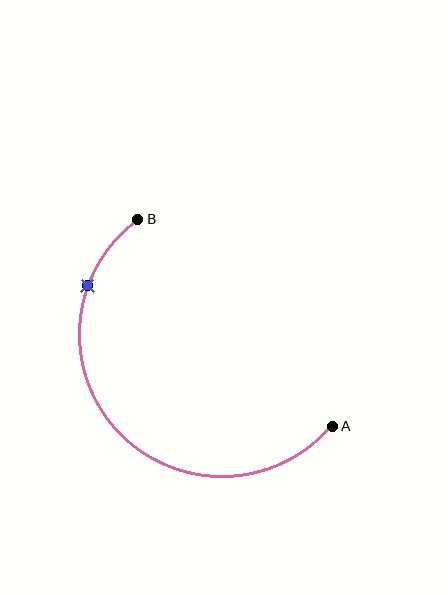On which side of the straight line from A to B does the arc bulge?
The arc bulges below and to the left of the straight line connecting A and B.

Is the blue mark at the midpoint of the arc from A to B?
No. The blue mark lies on the arc but is closer to endpoint B. The arc midpoint would be at the point on the curve equidistant along the arc from both A and B.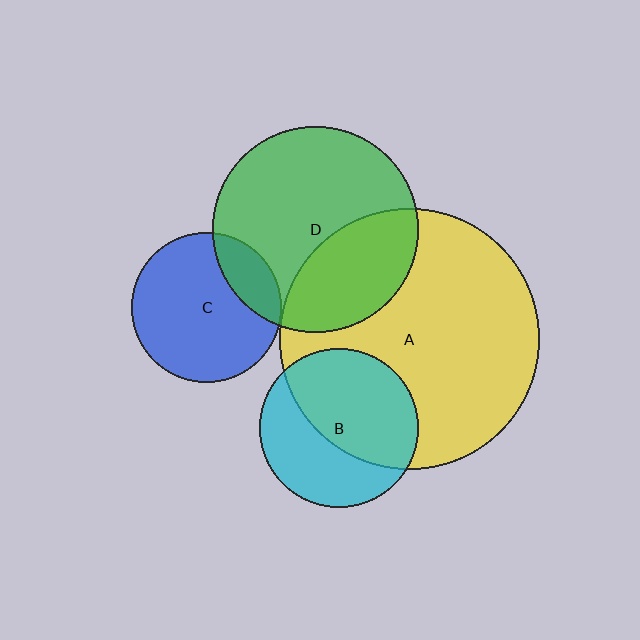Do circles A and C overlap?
Yes.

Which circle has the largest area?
Circle A (yellow).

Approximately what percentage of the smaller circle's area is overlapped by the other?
Approximately 5%.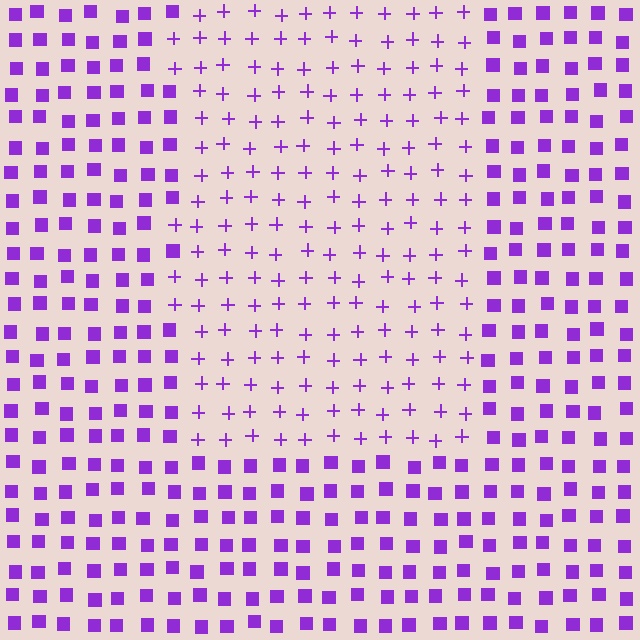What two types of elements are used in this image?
The image uses plus signs inside the rectangle region and squares outside it.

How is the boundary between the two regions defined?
The boundary is defined by a change in element shape: plus signs inside vs. squares outside. All elements share the same color and spacing.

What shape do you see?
I see a rectangle.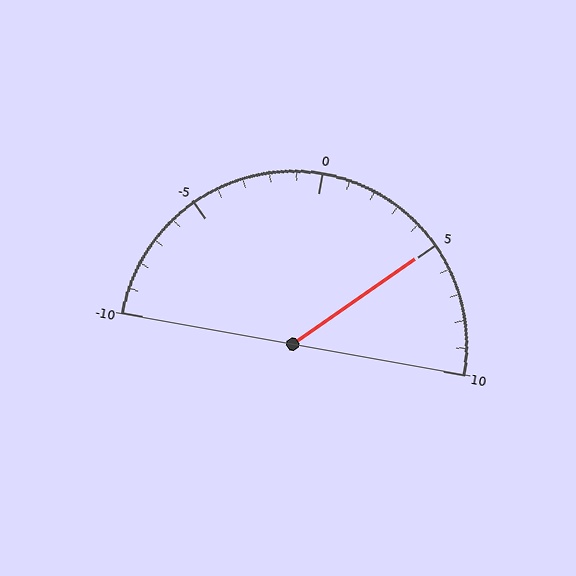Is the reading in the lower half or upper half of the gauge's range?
The reading is in the upper half of the range (-10 to 10).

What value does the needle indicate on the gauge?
The needle indicates approximately 5.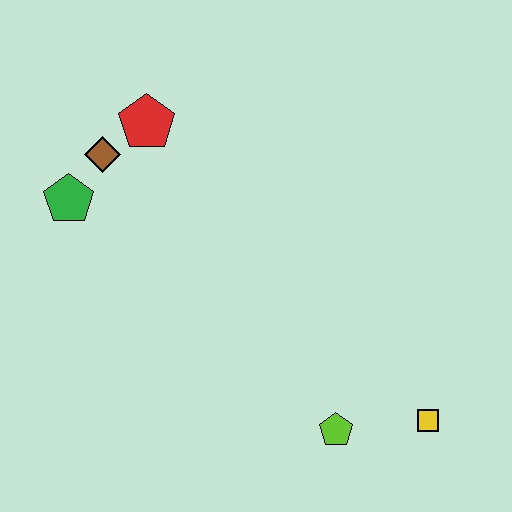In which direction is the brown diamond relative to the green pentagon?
The brown diamond is above the green pentagon.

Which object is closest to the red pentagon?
The brown diamond is closest to the red pentagon.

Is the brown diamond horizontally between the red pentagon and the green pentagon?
Yes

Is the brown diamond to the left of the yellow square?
Yes